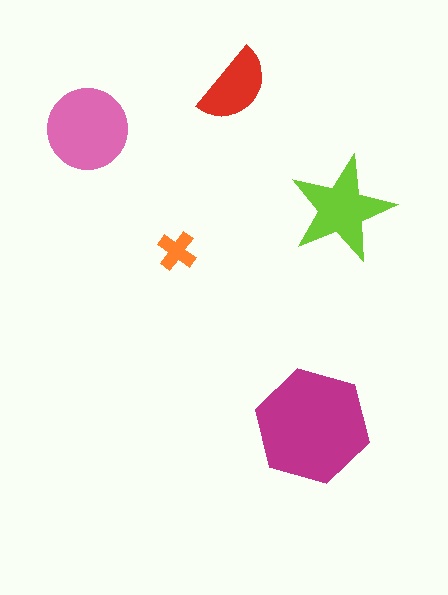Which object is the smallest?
The orange cross.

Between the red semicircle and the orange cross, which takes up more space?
The red semicircle.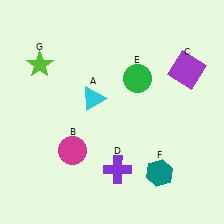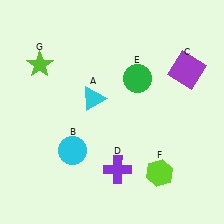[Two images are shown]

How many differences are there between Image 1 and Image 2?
There are 2 differences between the two images.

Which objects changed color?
B changed from magenta to cyan. F changed from teal to lime.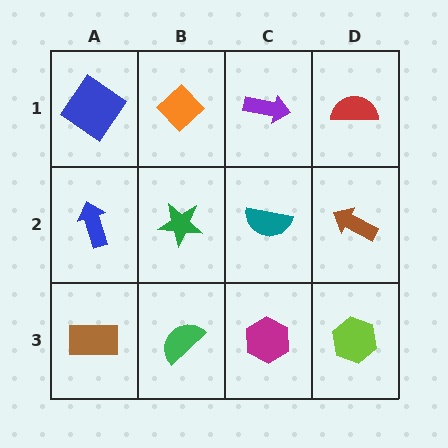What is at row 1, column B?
An orange diamond.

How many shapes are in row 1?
4 shapes.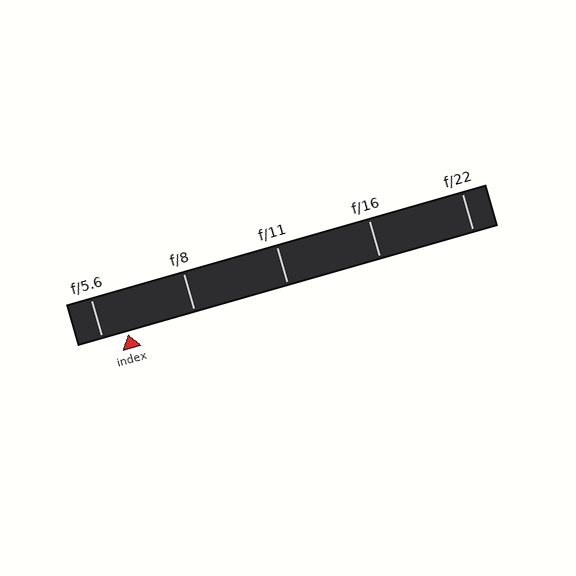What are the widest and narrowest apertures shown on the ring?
The widest aperture shown is f/5.6 and the narrowest is f/22.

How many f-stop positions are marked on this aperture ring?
There are 5 f-stop positions marked.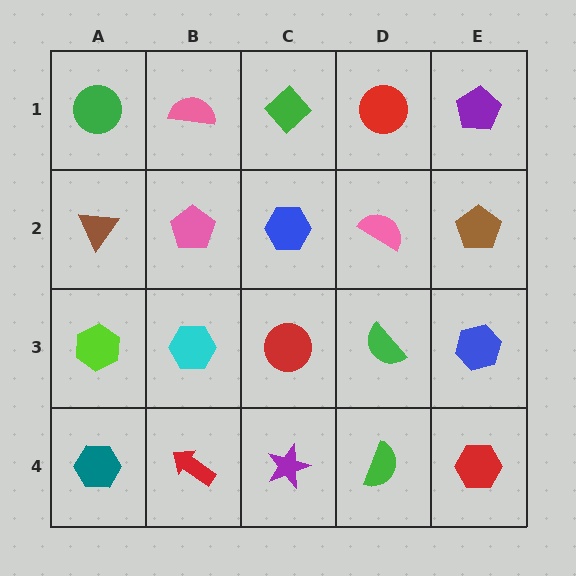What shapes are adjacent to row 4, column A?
A lime hexagon (row 3, column A), a red arrow (row 4, column B).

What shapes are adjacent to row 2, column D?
A red circle (row 1, column D), a green semicircle (row 3, column D), a blue hexagon (row 2, column C), a brown pentagon (row 2, column E).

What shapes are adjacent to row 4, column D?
A green semicircle (row 3, column D), a purple star (row 4, column C), a red hexagon (row 4, column E).